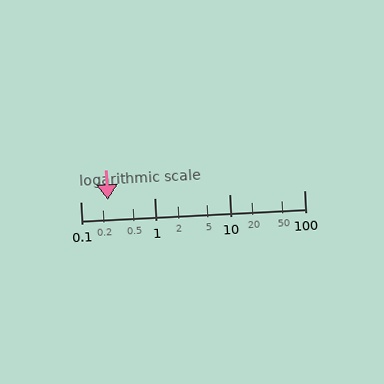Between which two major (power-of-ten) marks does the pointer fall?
The pointer is between 0.1 and 1.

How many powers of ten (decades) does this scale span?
The scale spans 3 decades, from 0.1 to 100.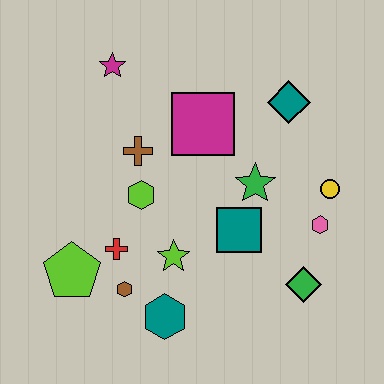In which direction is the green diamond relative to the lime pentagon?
The green diamond is to the right of the lime pentagon.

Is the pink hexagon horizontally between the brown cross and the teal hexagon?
No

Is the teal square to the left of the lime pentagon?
No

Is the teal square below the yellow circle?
Yes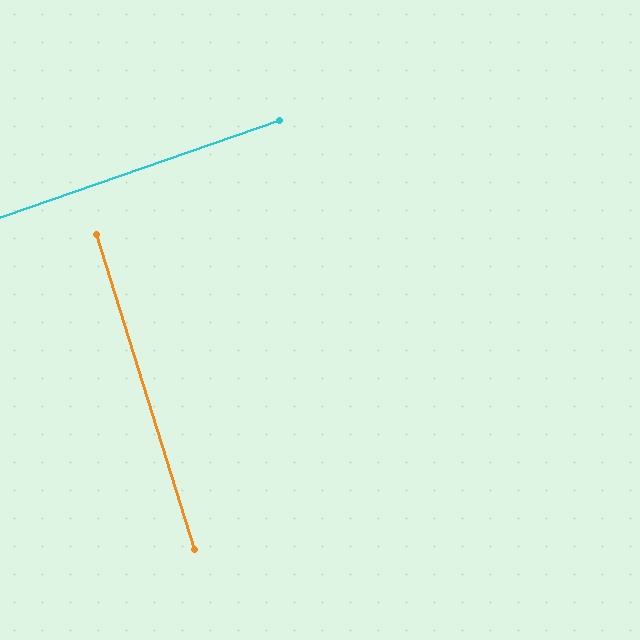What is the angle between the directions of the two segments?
Approximately 88 degrees.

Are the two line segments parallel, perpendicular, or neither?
Perpendicular — they meet at approximately 88°.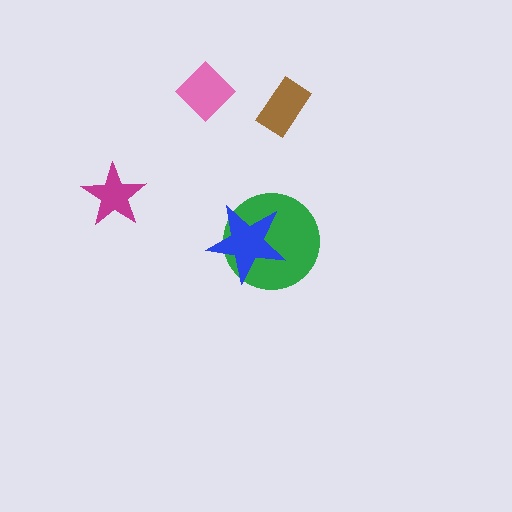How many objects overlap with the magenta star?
0 objects overlap with the magenta star.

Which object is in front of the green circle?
The blue star is in front of the green circle.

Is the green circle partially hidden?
Yes, it is partially covered by another shape.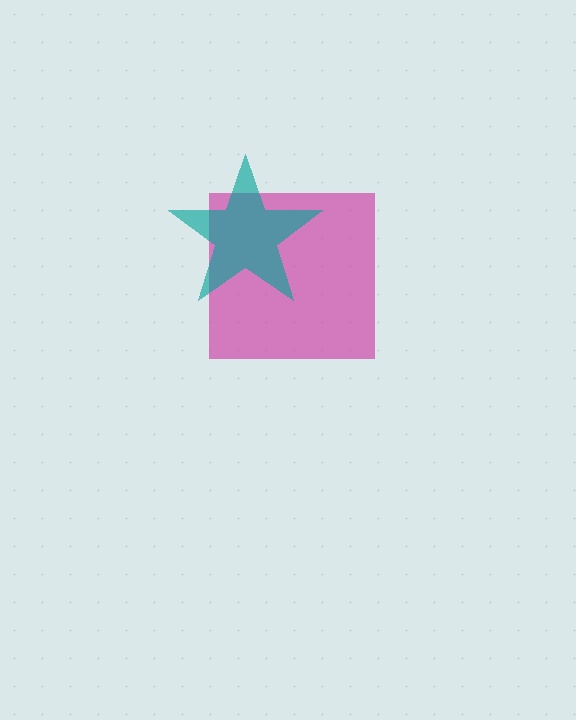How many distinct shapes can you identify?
There are 2 distinct shapes: a magenta square, a teal star.